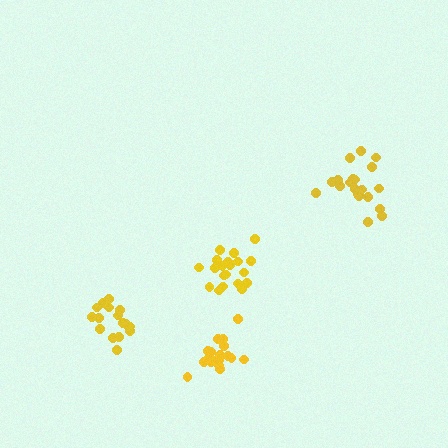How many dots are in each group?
Group 1: 20 dots, Group 2: 18 dots, Group 3: 17 dots, Group 4: 20 dots (75 total).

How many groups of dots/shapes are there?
There are 4 groups.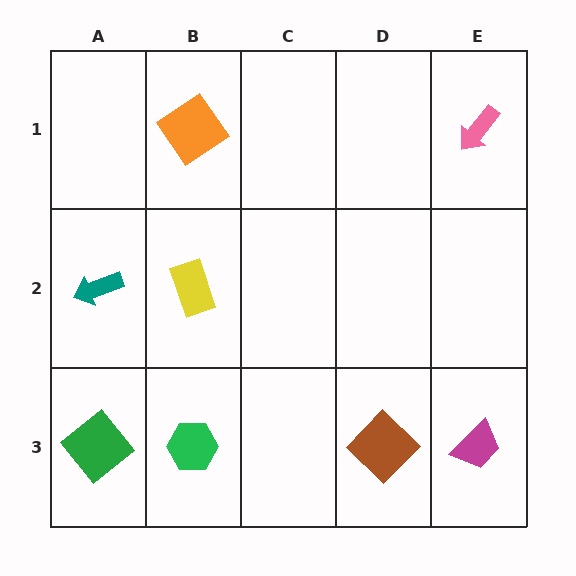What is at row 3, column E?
A magenta trapezoid.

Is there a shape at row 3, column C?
No, that cell is empty.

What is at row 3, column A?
A green diamond.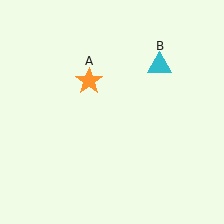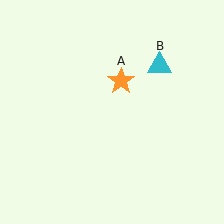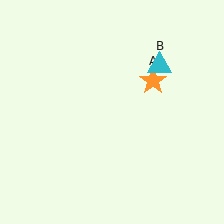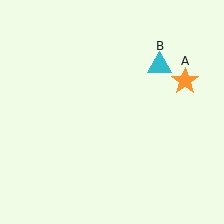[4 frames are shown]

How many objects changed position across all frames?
1 object changed position: orange star (object A).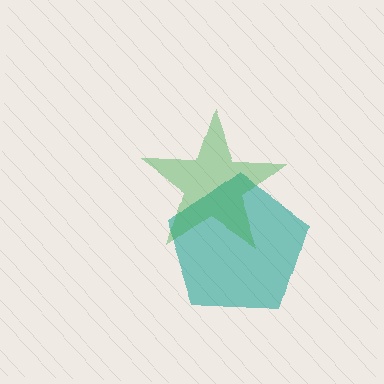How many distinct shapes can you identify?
There are 2 distinct shapes: a teal pentagon, a green star.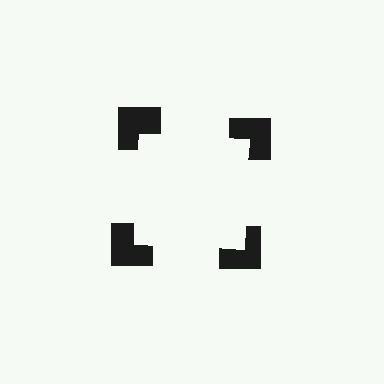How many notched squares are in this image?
There are 4 — one at each vertex of the illusory square.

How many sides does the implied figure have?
4 sides.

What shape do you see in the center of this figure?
An illusory square — its edges are inferred from the aligned wedge cuts in the notched squares, not physically drawn.